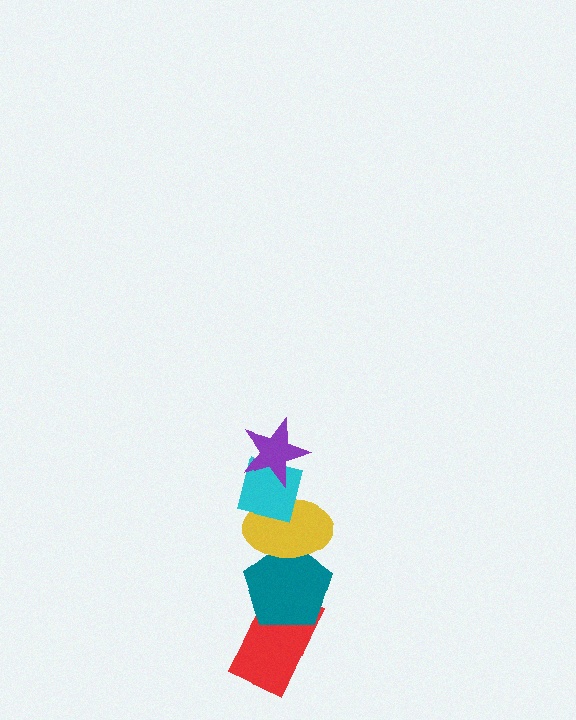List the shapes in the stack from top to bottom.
From top to bottom: the purple star, the cyan square, the yellow ellipse, the teal pentagon, the red rectangle.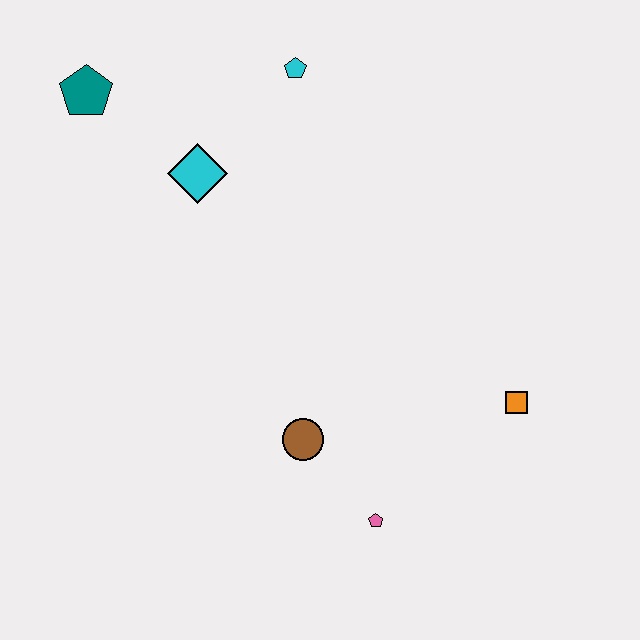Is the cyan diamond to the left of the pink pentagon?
Yes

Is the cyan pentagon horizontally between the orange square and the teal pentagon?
Yes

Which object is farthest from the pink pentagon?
The teal pentagon is farthest from the pink pentagon.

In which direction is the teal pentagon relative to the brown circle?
The teal pentagon is above the brown circle.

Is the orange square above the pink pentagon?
Yes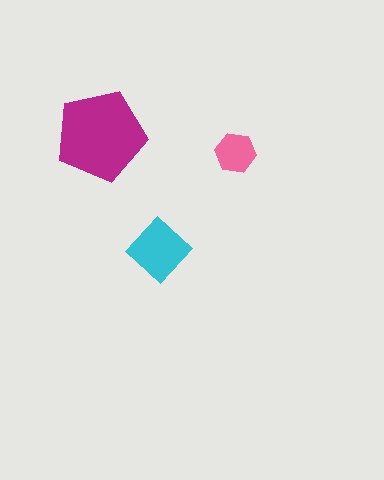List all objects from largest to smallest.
The magenta pentagon, the cyan diamond, the pink hexagon.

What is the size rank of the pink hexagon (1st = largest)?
3rd.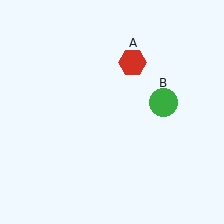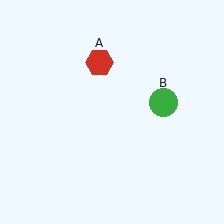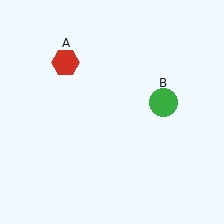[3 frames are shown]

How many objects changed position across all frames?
1 object changed position: red hexagon (object A).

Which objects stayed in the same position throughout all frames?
Green circle (object B) remained stationary.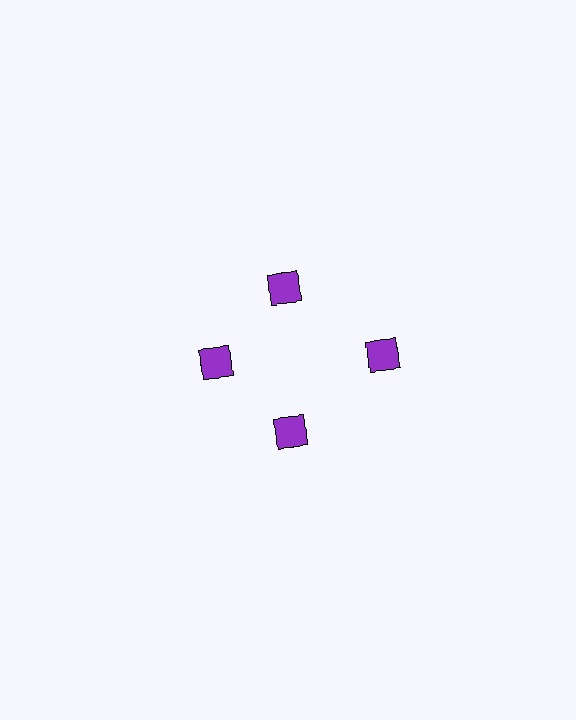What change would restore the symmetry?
The symmetry would be restored by moving it inward, back onto the ring so that all 4 squares sit at equal angles and equal distance from the center.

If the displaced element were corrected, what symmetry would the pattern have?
It would have 4-fold rotational symmetry — the pattern would map onto itself every 90 degrees.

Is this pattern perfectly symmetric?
No. The 4 purple squares are arranged in a ring, but one element near the 3 o'clock position is pushed outward from the center, breaking the 4-fold rotational symmetry.